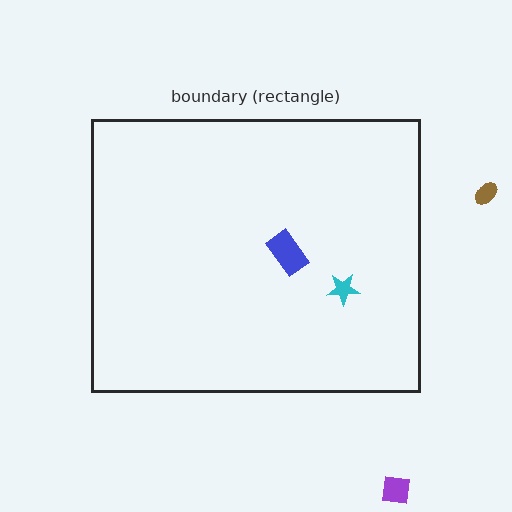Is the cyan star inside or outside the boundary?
Inside.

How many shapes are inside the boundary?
2 inside, 2 outside.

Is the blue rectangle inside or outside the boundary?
Inside.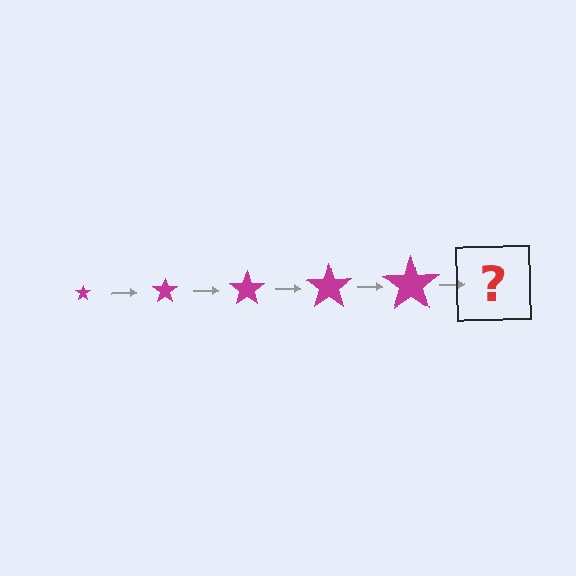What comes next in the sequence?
The next element should be a magenta star, larger than the previous one.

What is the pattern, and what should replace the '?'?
The pattern is that the star gets progressively larger each step. The '?' should be a magenta star, larger than the previous one.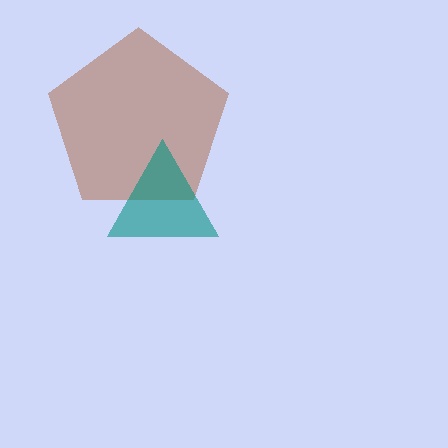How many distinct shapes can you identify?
There are 2 distinct shapes: a brown pentagon, a teal triangle.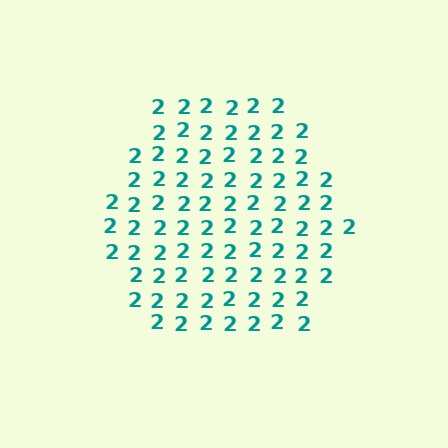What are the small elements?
The small elements are digit 2's.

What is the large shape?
The large shape is a hexagon.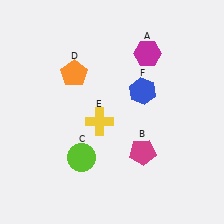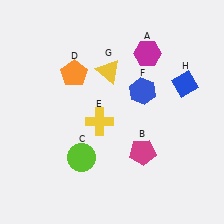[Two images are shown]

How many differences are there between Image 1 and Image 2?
There are 2 differences between the two images.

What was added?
A yellow triangle (G), a blue diamond (H) were added in Image 2.